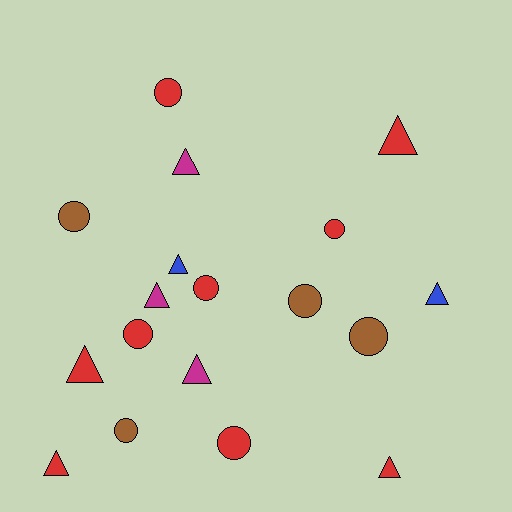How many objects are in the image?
There are 18 objects.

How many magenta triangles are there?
There are 3 magenta triangles.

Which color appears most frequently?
Red, with 9 objects.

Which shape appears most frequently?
Triangle, with 9 objects.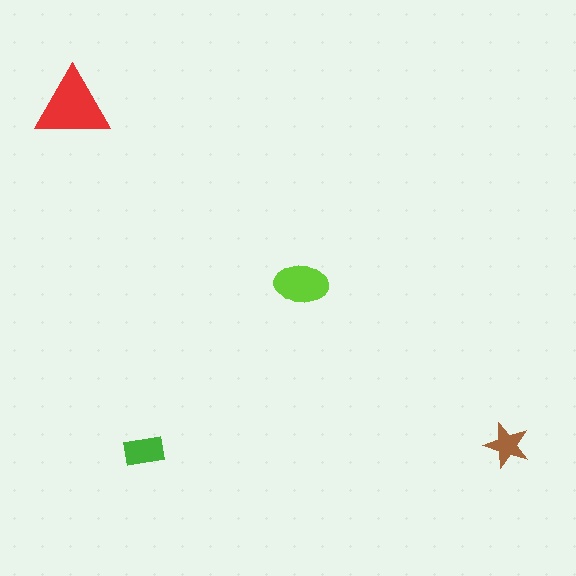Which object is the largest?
The red triangle.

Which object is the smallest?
The brown star.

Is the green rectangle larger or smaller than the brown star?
Larger.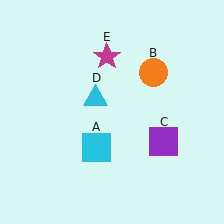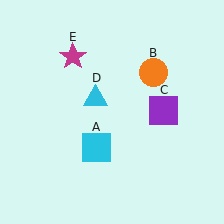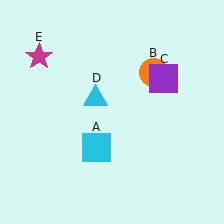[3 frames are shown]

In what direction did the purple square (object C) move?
The purple square (object C) moved up.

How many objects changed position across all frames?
2 objects changed position: purple square (object C), magenta star (object E).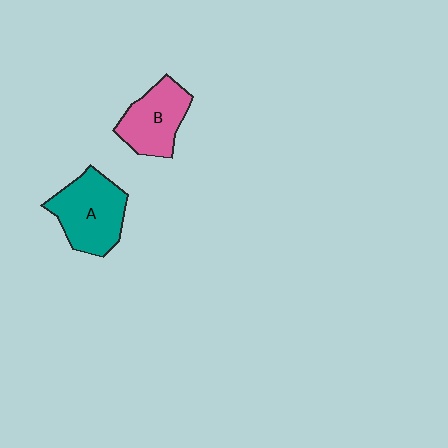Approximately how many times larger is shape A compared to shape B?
Approximately 1.2 times.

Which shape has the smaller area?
Shape B (pink).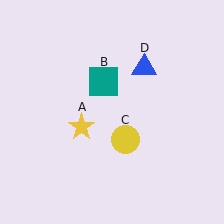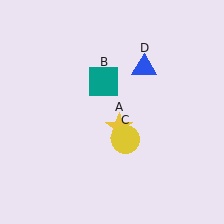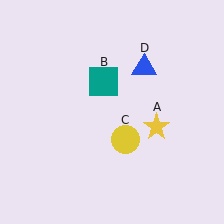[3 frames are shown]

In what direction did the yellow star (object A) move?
The yellow star (object A) moved right.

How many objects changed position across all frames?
1 object changed position: yellow star (object A).